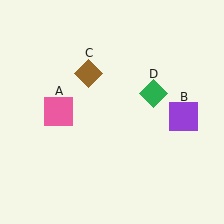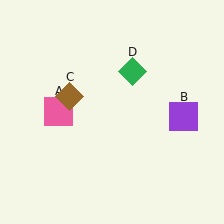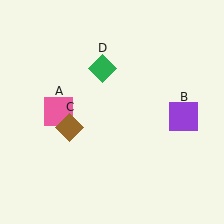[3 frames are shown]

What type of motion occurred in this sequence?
The brown diamond (object C), green diamond (object D) rotated counterclockwise around the center of the scene.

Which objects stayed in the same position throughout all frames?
Pink square (object A) and purple square (object B) remained stationary.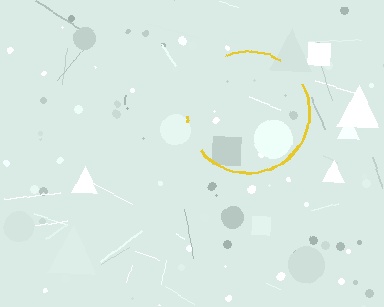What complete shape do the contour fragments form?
The contour fragments form a circle.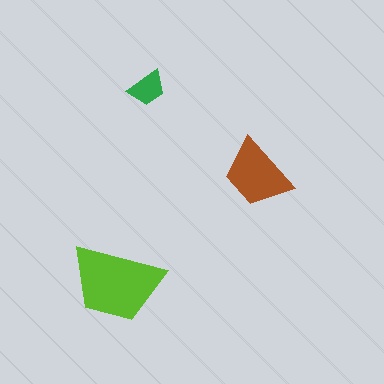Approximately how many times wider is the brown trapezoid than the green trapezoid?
About 2 times wider.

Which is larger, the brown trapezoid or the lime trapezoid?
The lime one.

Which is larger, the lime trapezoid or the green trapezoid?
The lime one.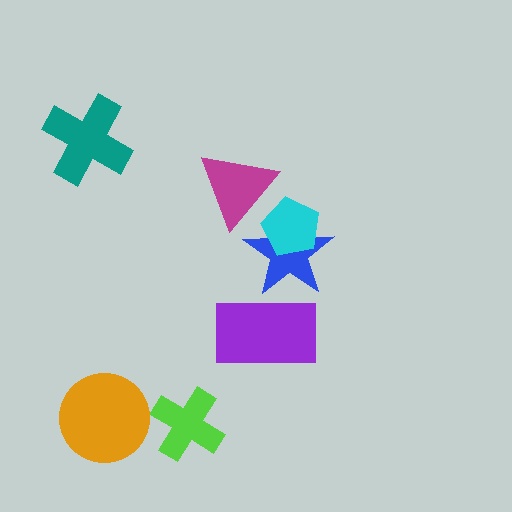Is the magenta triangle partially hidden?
Yes, it is partially covered by another shape.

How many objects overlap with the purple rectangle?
1 object overlaps with the purple rectangle.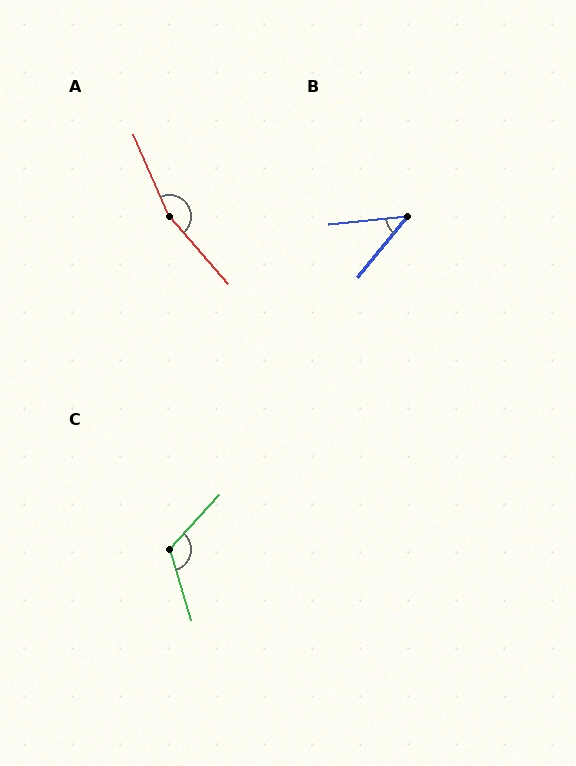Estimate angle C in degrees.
Approximately 121 degrees.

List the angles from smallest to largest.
B (46°), C (121°), A (162°).